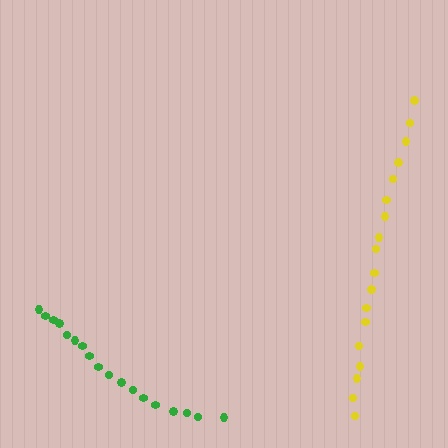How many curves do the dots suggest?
There are 2 distinct paths.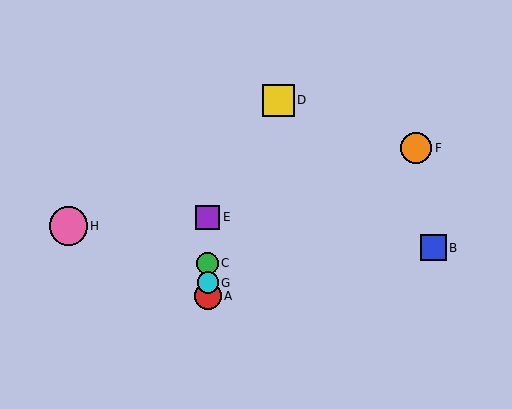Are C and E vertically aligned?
Yes, both are at x≈208.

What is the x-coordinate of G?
Object G is at x≈208.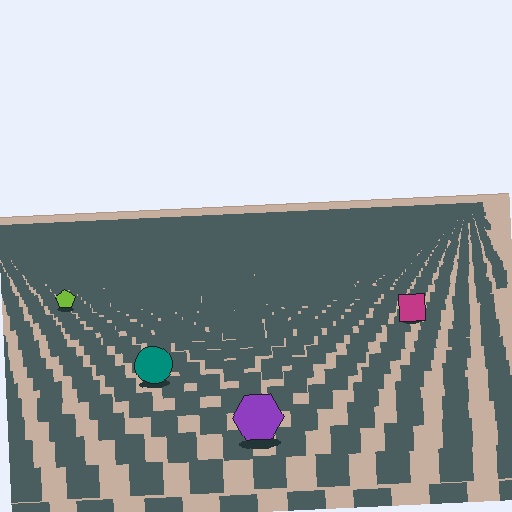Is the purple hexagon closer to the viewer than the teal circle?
Yes. The purple hexagon is closer — you can tell from the texture gradient: the ground texture is coarser near it.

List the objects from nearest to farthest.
From nearest to farthest: the purple hexagon, the teal circle, the magenta square, the lime pentagon.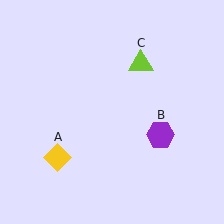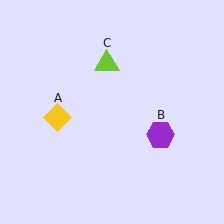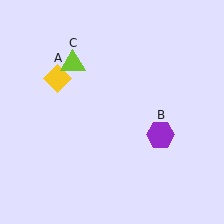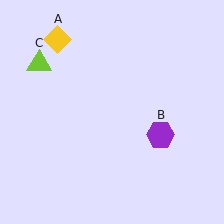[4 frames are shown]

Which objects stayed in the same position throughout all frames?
Purple hexagon (object B) remained stationary.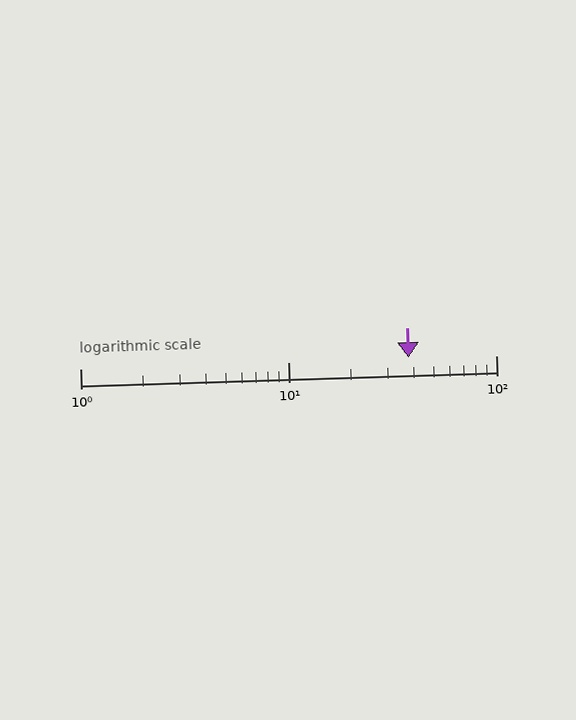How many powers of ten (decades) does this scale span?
The scale spans 2 decades, from 1 to 100.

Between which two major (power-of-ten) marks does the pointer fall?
The pointer is between 10 and 100.